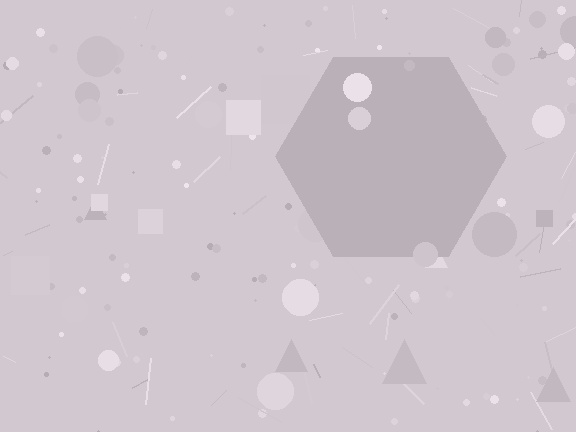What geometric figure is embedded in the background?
A hexagon is embedded in the background.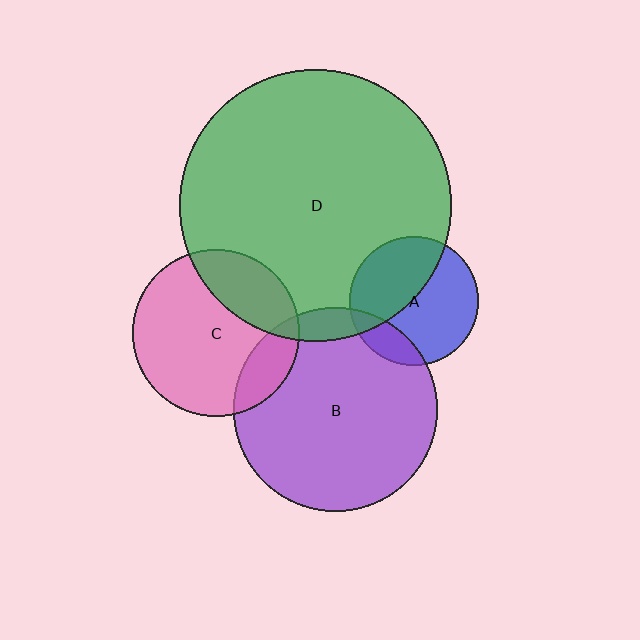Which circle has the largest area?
Circle D (green).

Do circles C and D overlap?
Yes.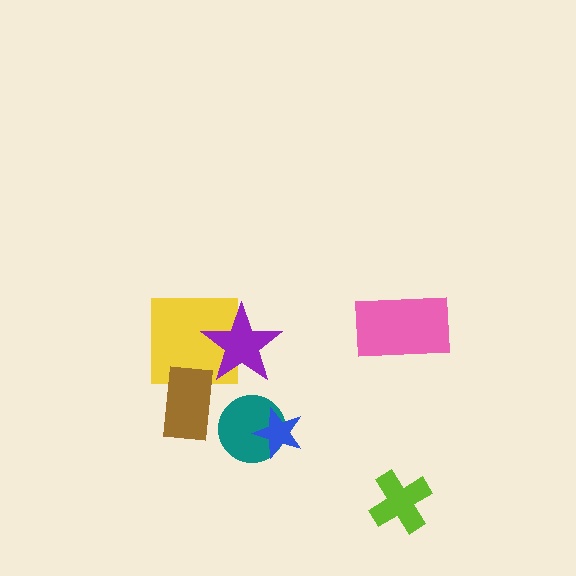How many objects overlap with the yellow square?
2 objects overlap with the yellow square.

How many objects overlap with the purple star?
1 object overlaps with the purple star.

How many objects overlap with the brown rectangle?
1 object overlaps with the brown rectangle.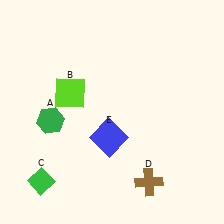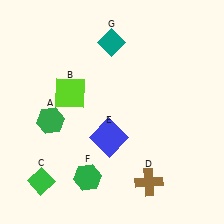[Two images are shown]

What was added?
A green hexagon (F), a teal diamond (G) were added in Image 2.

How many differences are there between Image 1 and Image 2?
There are 2 differences between the two images.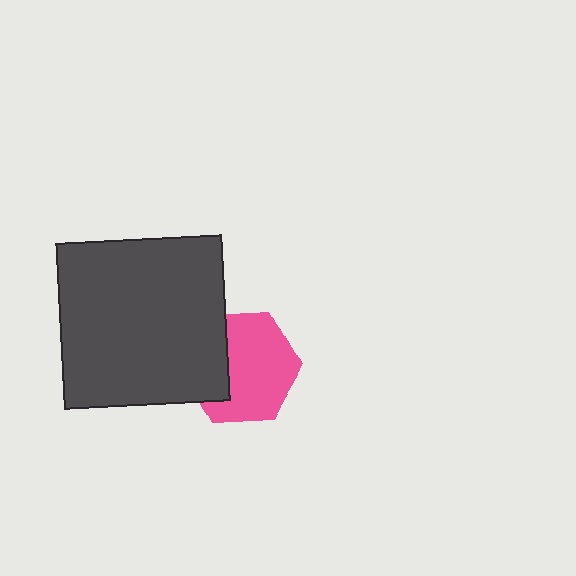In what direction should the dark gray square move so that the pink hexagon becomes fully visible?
The dark gray square should move left. That is the shortest direction to clear the overlap and leave the pink hexagon fully visible.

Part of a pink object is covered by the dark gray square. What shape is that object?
It is a hexagon.